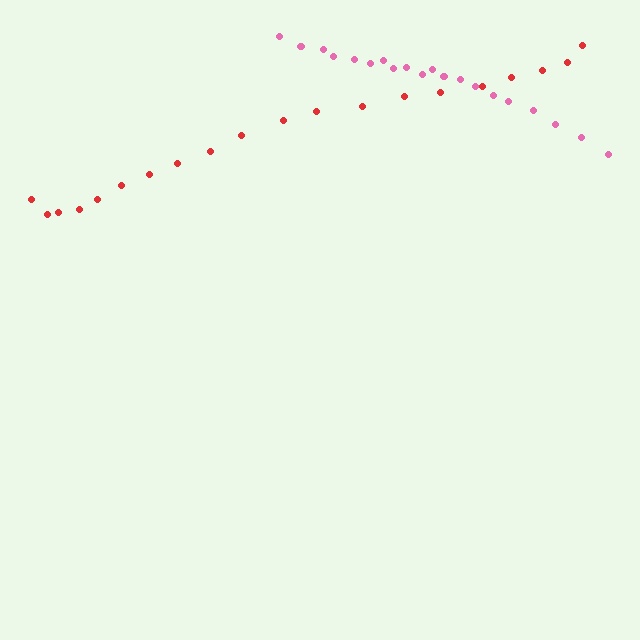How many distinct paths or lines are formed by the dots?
There are 2 distinct paths.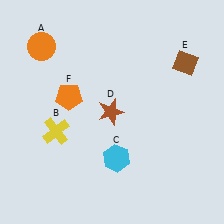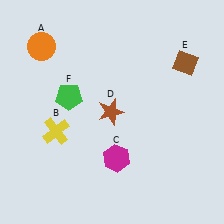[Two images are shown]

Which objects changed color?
C changed from cyan to magenta. F changed from orange to green.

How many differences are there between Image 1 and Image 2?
There are 2 differences between the two images.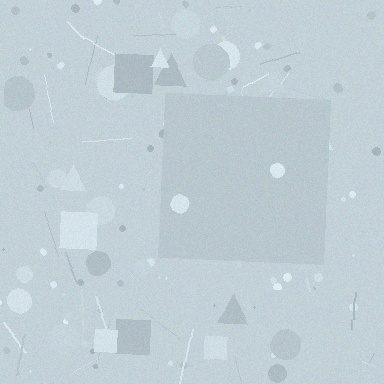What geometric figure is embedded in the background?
A square is embedded in the background.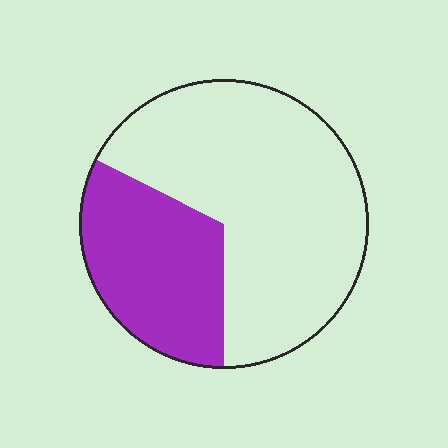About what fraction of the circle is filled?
About one third (1/3).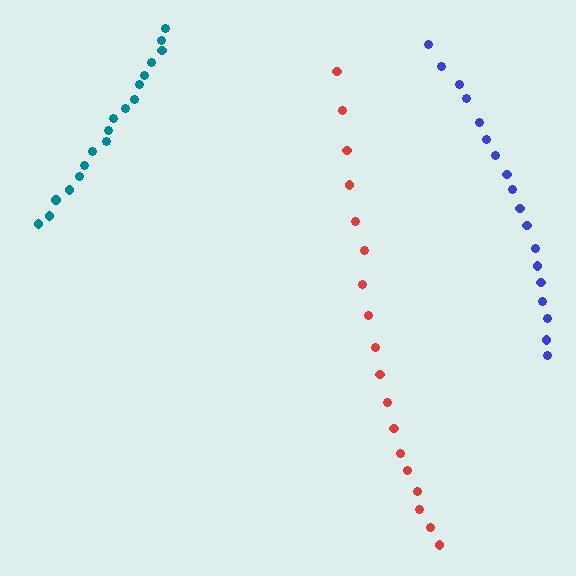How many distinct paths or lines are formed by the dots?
There are 3 distinct paths.